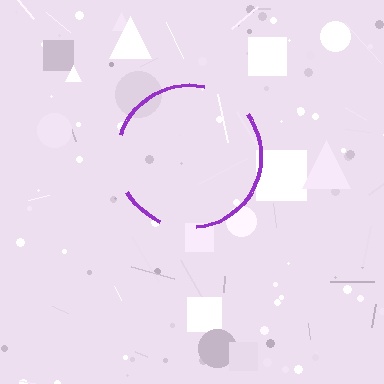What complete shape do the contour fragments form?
The contour fragments form a circle.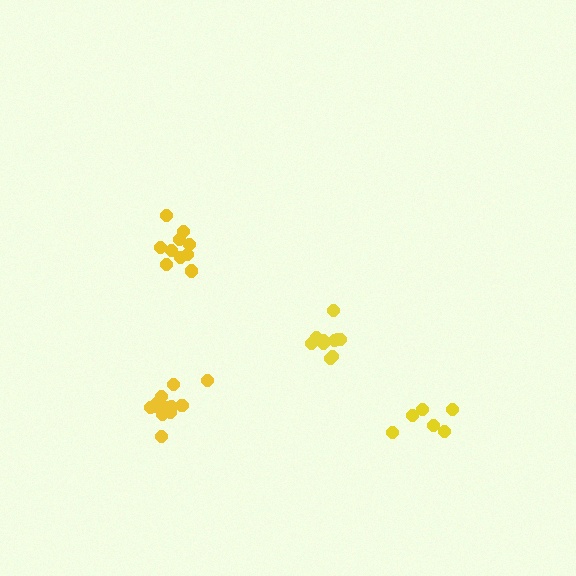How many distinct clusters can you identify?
There are 4 distinct clusters.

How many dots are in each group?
Group 1: 10 dots, Group 2: 10 dots, Group 3: 12 dots, Group 4: 6 dots (38 total).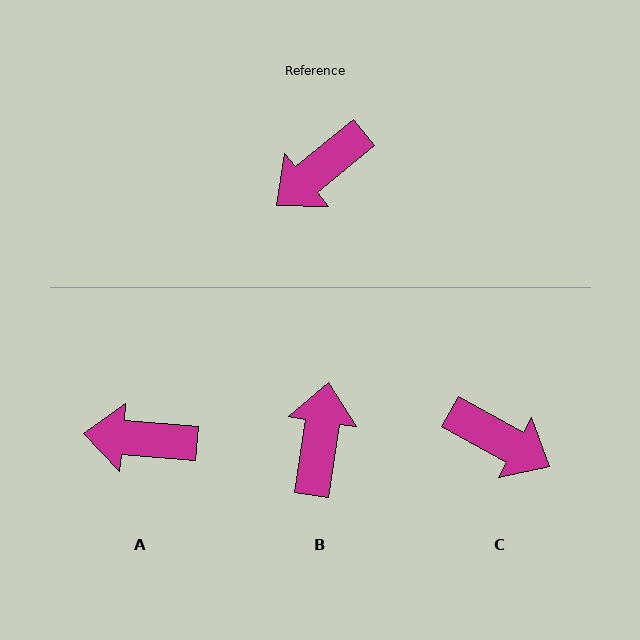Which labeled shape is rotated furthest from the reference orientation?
B, about 138 degrees away.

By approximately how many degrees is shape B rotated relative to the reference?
Approximately 138 degrees clockwise.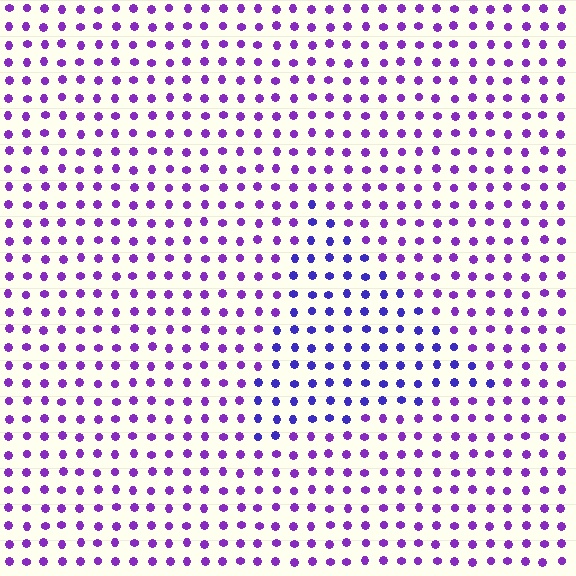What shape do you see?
I see a triangle.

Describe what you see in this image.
The image is filled with small purple elements in a uniform arrangement. A triangle-shaped region is visible where the elements are tinted to a slightly different hue, forming a subtle color boundary.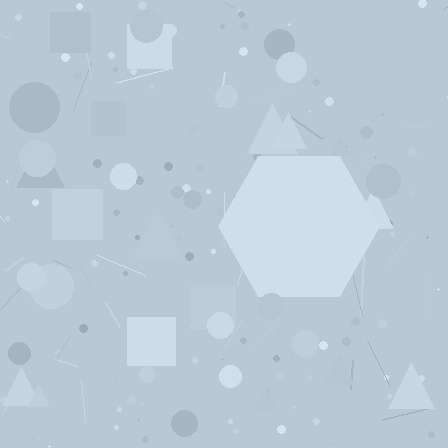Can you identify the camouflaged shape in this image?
The camouflaged shape is a hexagon.